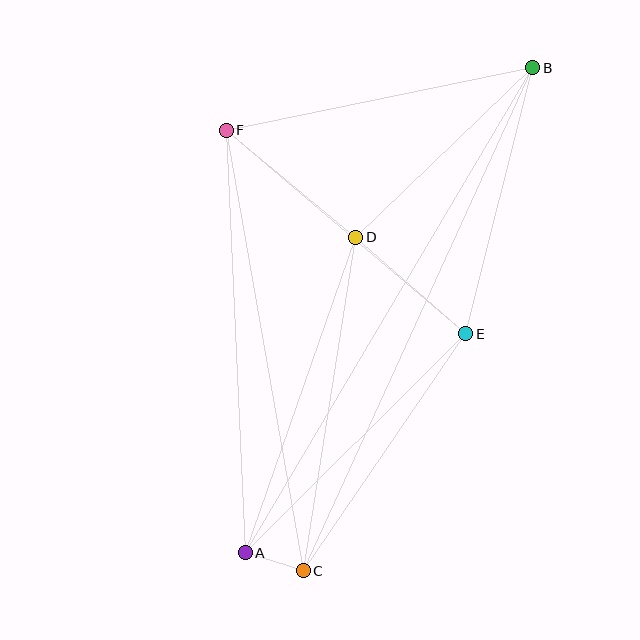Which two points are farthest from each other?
Points A and B are farthest from each other.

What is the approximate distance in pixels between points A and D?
The distance between A and D is approximately 334 pixels.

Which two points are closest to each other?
Points A and C are closest to each other.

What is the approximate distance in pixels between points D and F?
The distance between D and F is approximately 168 pixels.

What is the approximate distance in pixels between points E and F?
The distance between E and F is approximately 315 pixels.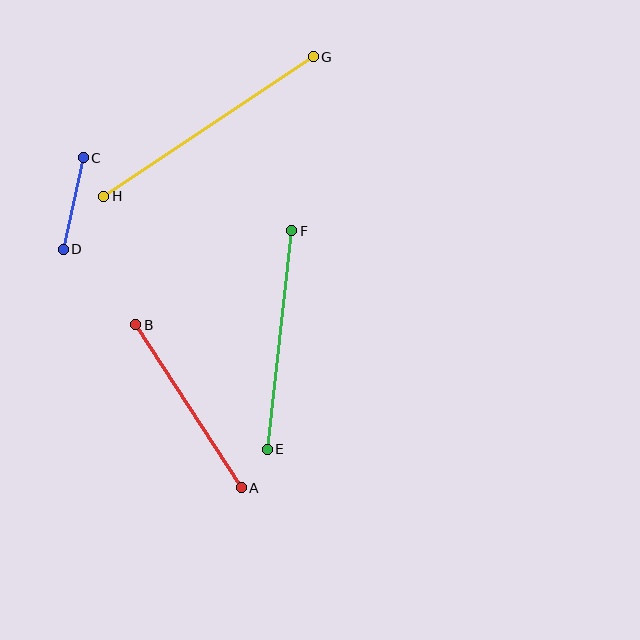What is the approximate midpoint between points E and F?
The midpoint is at approximately (280, 340) pixels.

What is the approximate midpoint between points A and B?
The midpoint is at approximately (189, 406) pixels.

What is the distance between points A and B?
The distance is approximately 194 pixels.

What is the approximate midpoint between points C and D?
The midpoint is at approximately (73, 204) pixels.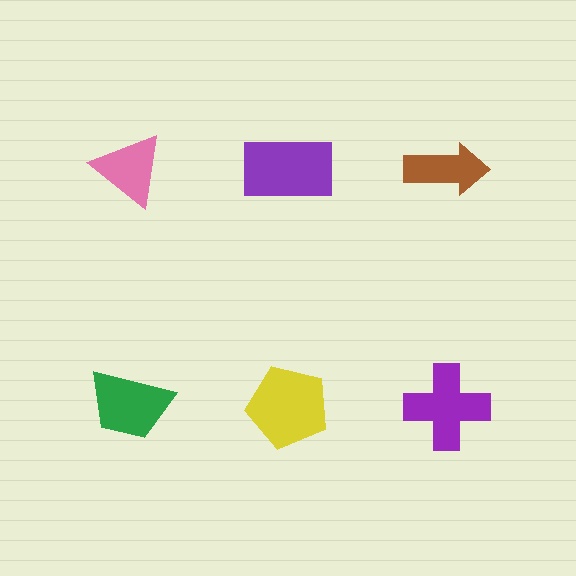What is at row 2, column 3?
A purple cross.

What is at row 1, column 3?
A brown arrow.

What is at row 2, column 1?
A green trapezoid.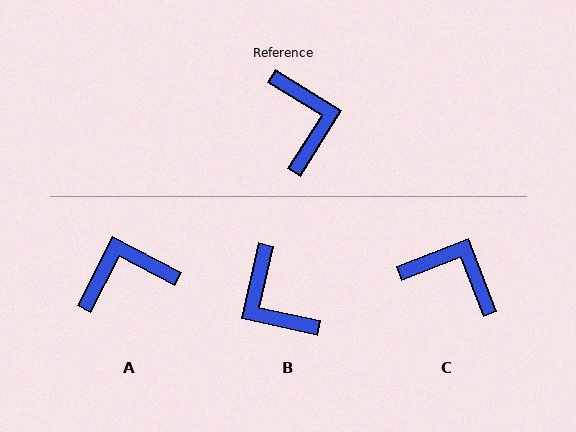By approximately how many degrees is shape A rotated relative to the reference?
Approximately 95 degrees counter-clockwise.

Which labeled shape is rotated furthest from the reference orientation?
B, about 160 degrees away.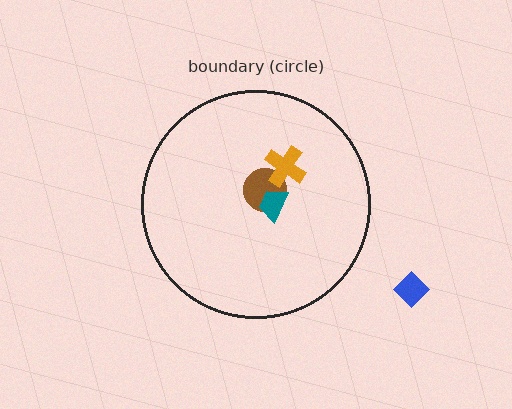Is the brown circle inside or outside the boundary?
Inside.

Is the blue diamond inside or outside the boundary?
Outside.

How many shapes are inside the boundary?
3 inside, 1 outside.